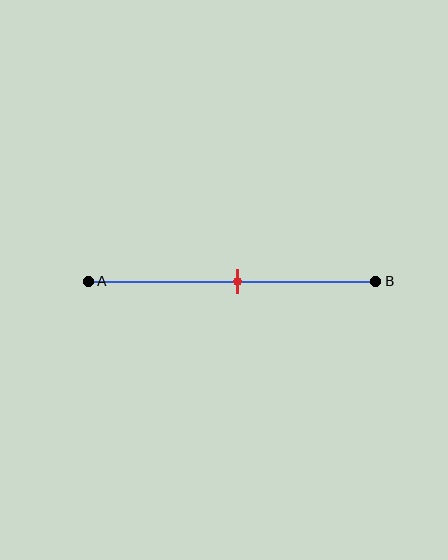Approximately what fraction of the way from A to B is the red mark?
The red mark is approximately 50% of the way from A to B.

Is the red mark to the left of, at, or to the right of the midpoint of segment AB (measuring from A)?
The red mark is approximately at the midpoint of segment AB.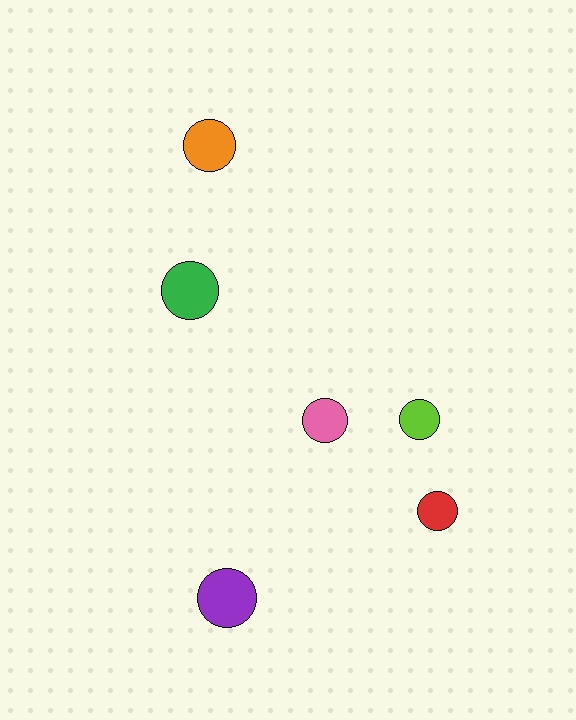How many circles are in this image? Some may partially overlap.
There are 6 circles.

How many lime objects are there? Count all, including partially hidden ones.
There is 1 lime object.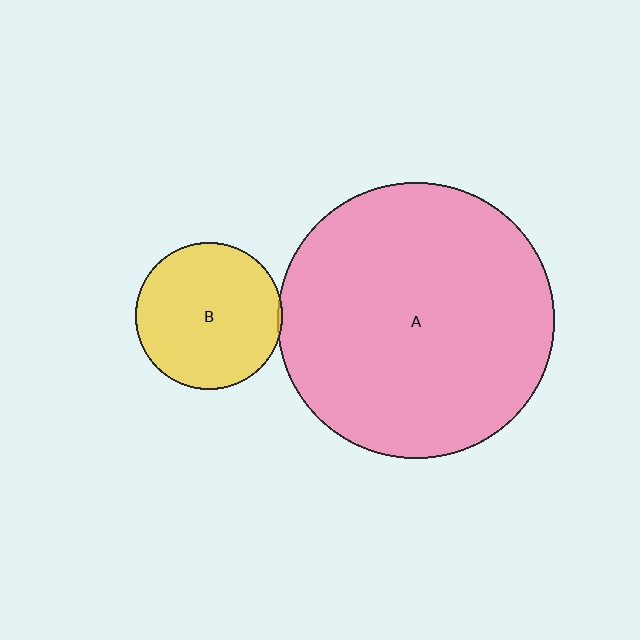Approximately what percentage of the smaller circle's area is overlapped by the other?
Approximately 5%.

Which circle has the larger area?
Circle A (pink).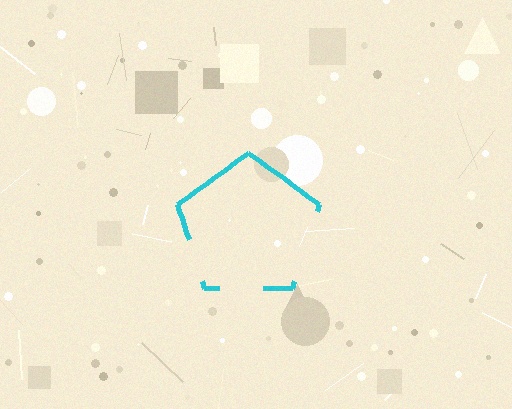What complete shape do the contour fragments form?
The contour fragments form a pentagon.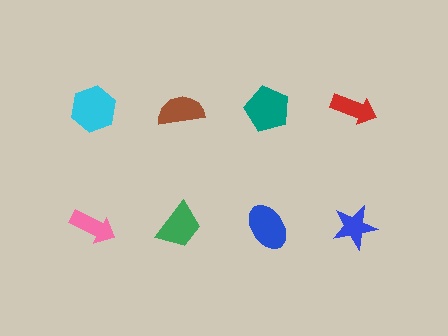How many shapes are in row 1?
4 shapes.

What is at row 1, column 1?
A cyan hexagon.